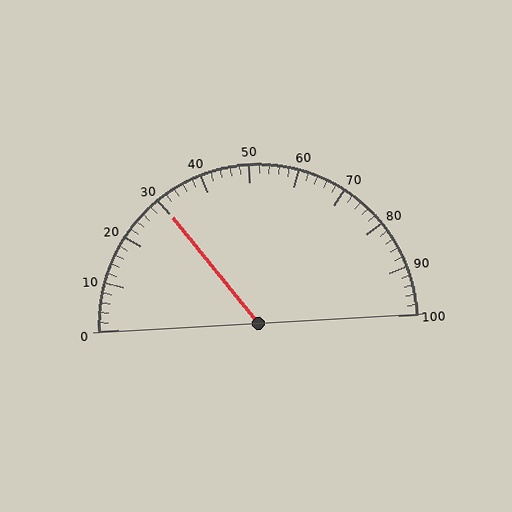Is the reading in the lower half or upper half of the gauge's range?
The reading is in the lower half of the range (0 to 100).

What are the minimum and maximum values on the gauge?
The gauge ranges from 0 to 100.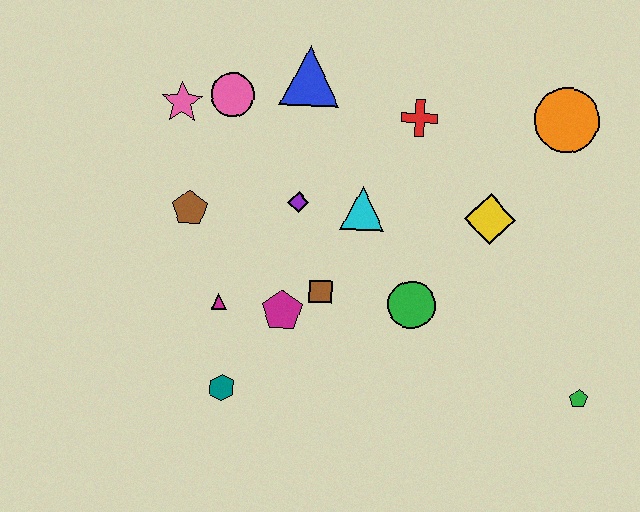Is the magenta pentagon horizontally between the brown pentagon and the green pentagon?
Yes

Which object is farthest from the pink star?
The green pentagon is farthest from the pink star.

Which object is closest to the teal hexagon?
The magenta triangle is closest to the teal hexagon.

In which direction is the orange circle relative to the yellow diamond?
The orange circle is above the yellow diamond.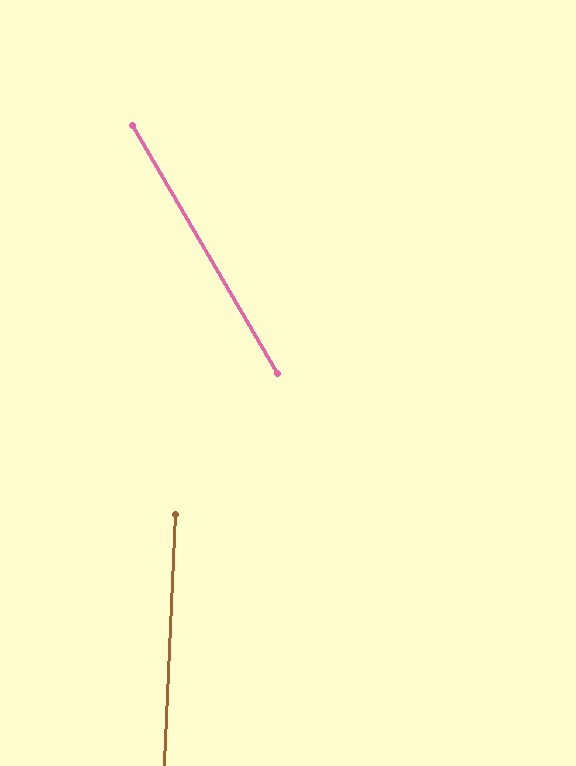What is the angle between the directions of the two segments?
Approximately 33 degrees.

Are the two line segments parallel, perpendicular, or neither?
Neither parallel nor perpendicular — they differ by about 33°.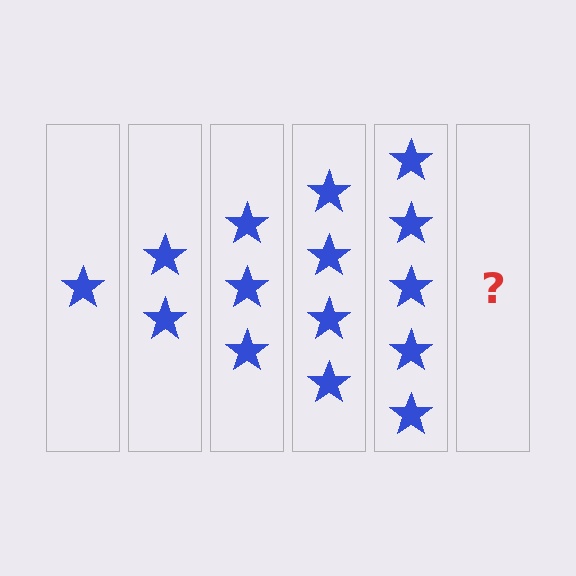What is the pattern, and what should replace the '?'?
The pattern is that each step adds one more star. The '?' should be 6 stars.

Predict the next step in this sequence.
The next step is 6 stars.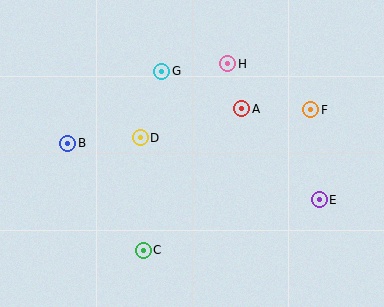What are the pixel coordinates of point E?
Point E is at (319, 200).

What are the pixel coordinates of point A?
Point A is at (242, 109).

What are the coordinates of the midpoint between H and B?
The midpoint between H and B is at (148, 104).